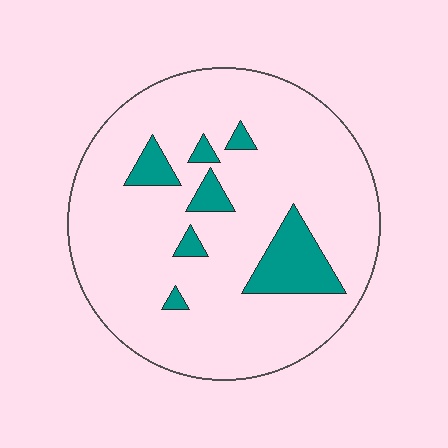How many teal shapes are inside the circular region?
7.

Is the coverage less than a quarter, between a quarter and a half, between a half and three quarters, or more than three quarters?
Less than a quarter.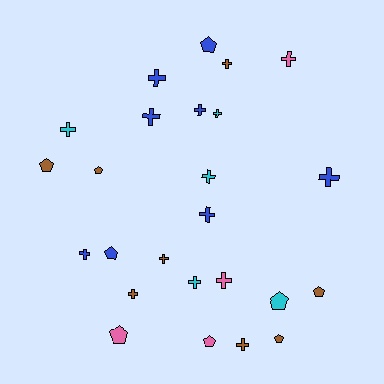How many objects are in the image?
There are 25 objects.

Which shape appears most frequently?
Cross, with 16 objects.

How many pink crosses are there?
There are 2 pink crosses.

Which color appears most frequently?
Brown, with 8 objects.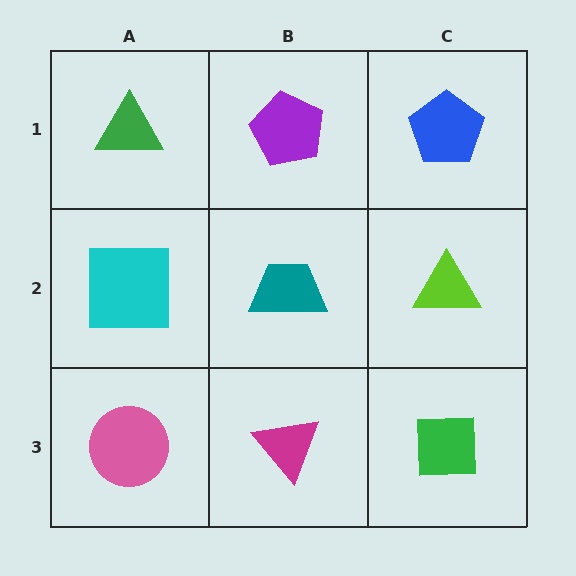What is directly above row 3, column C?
A lime triangle.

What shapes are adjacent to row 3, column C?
A lime triangle (row 2, column C), a magenta triangle (row 3, column B).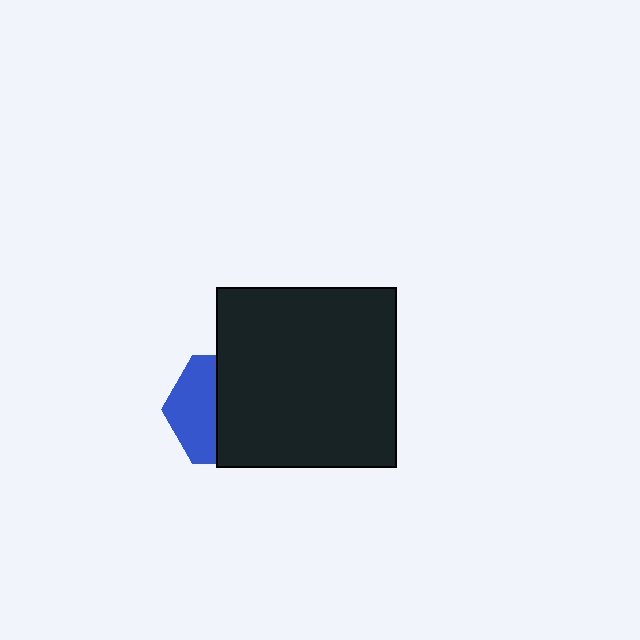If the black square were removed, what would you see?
You would see the complete blue hexagon.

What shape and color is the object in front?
The object in front is a black square.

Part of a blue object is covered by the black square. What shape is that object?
It is a hexagon.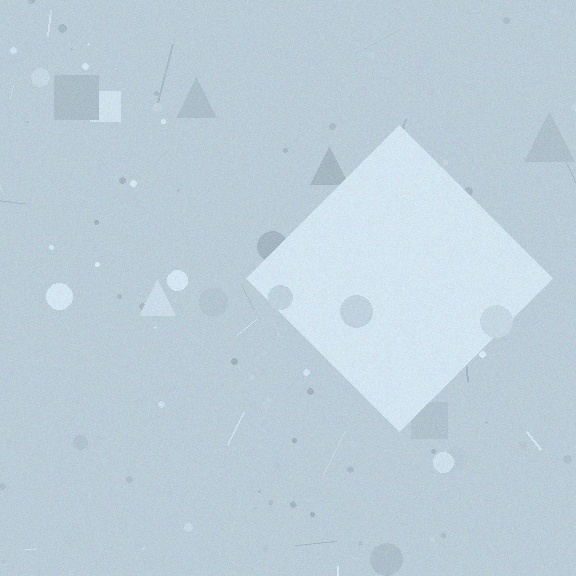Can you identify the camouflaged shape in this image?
The camouflaged shape is a diamond.